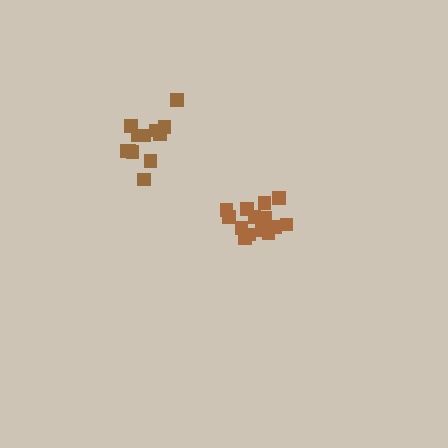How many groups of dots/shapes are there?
There are 2 groups.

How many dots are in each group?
Group 1: 15 dots, Group 2: 12 dots (27 total).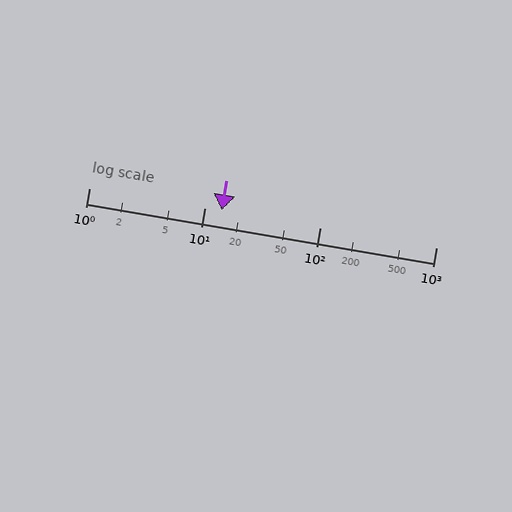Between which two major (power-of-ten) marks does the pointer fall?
The pointer is between 10 and 100.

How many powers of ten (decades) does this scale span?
The scale spans 3 decades, from 1 to 1000.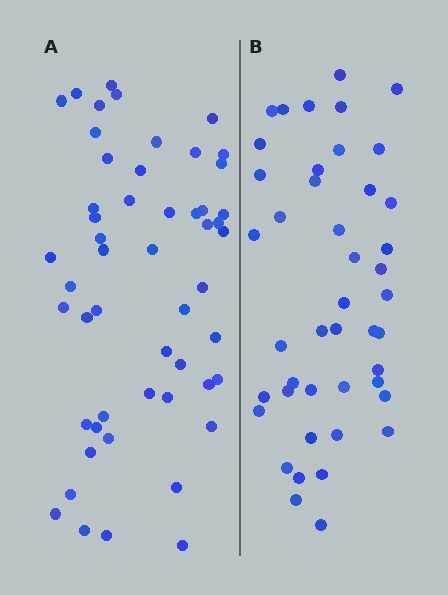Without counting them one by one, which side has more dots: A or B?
Region A (the left region) has more dots.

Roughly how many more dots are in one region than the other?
Region A has roughly 8 or so more dots than region B.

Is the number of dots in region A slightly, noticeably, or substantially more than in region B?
Region A has only slightly more — the two regions are fairly close. The ratio is roughly 1.2 to 1.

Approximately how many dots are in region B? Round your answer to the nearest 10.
About 40 dots. (The exact count is 44, which rounds to 40.)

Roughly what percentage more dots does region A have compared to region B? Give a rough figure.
About 20% more.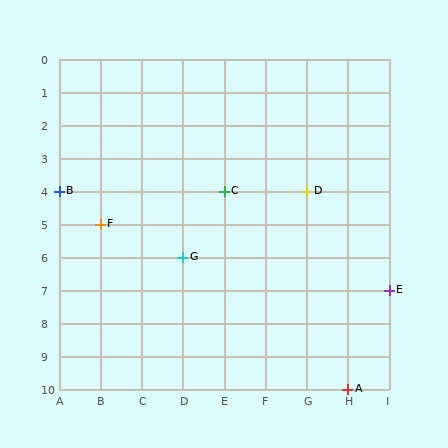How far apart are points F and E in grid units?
Points F and E are 7 columns and 2 rows apart (about 7.3 grid units diagonally).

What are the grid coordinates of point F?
Point F is at grid coordinates (B, 5).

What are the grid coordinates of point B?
Point B is at grid coordinates (A, 4).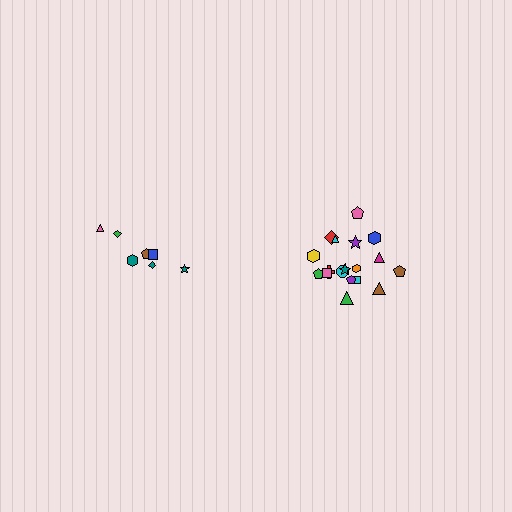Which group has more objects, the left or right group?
The right group.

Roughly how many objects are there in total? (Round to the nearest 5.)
Roughly 25 objects in total.